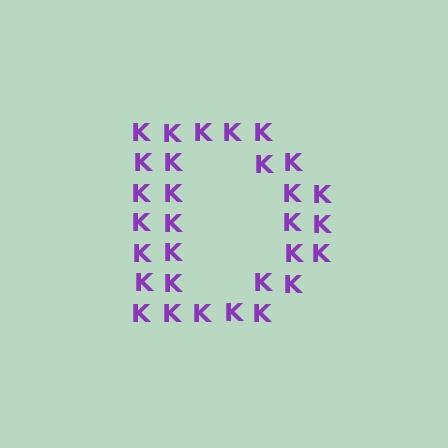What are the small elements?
The small elements are letter K's.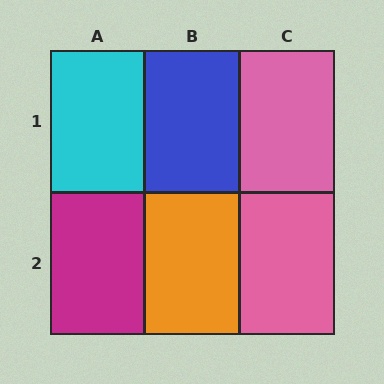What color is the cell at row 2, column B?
Orange.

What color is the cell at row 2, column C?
Pink.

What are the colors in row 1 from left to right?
Cyan, blue, pink.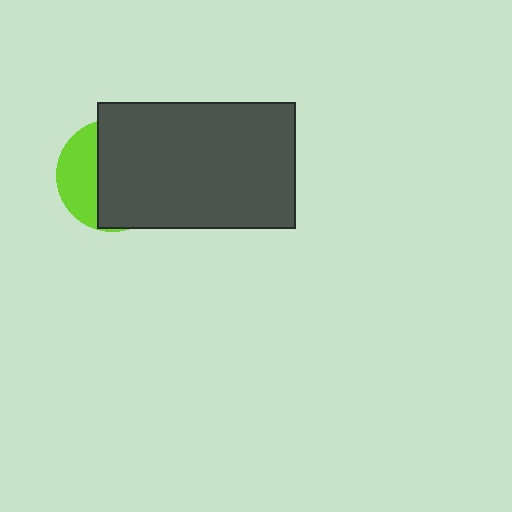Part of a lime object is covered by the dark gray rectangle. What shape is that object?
It is a circle.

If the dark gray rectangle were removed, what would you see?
You would see the complete lime circle.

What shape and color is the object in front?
The object in front is a dark gray rectangle.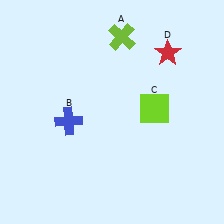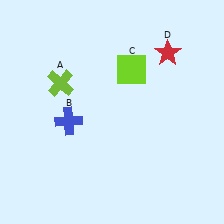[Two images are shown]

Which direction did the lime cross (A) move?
The lime cross (A) moved left.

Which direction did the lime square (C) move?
The lime square (C) moved up.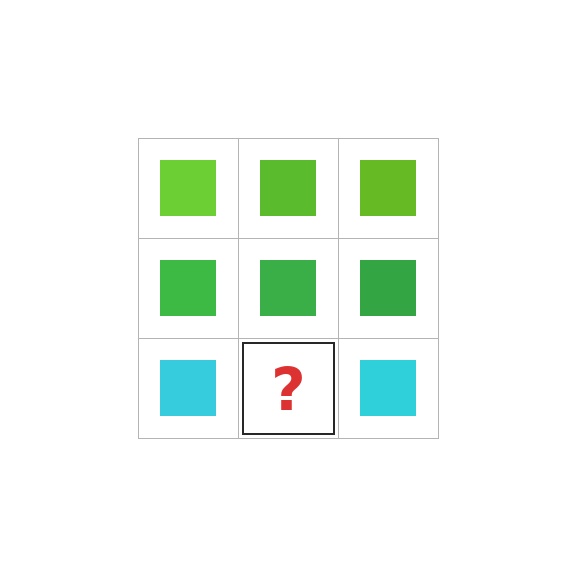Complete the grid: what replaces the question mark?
The question mark should be replaced with a cyan square.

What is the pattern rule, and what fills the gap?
The rule is that each row has a consistent color. The gap should be filled with a cyan square.